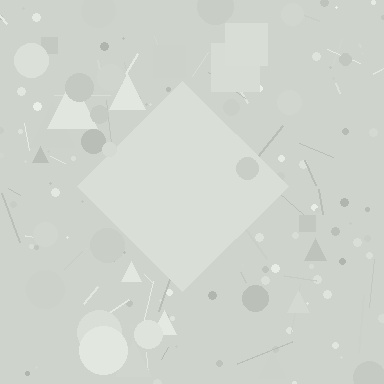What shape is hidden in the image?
A diamond is hidden in the image.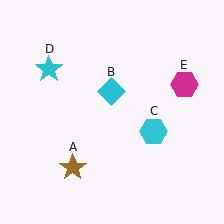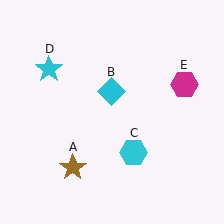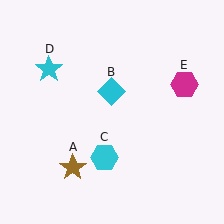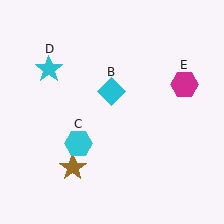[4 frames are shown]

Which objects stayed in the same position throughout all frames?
Brown star (object A) and cyan diamond (object B) and cyan star (object D) and magenta hexagon (object E) remained stationary.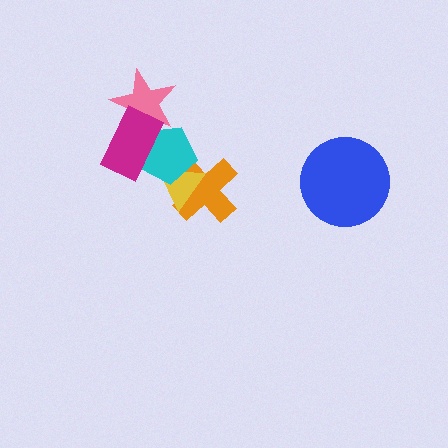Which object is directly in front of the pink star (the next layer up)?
The cyan pentagon is directly in front of the pink star.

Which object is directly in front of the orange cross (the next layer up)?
The yellow triangle is directly in front of the orange cross.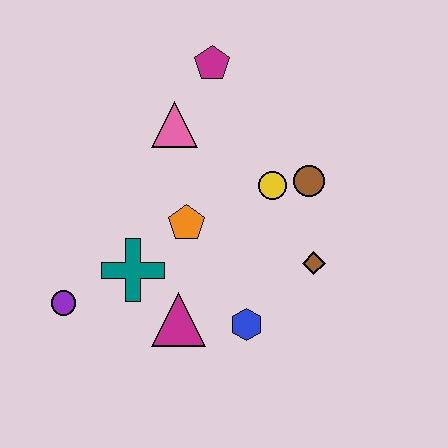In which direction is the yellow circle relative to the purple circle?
The yellow circle is to the right of the purple circle.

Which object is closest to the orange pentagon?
The teal cross is closest to the orange pentagon.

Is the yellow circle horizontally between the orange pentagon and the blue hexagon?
No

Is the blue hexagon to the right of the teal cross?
Yes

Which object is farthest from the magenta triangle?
The magenta pentagon is farthest from the magenta triangle.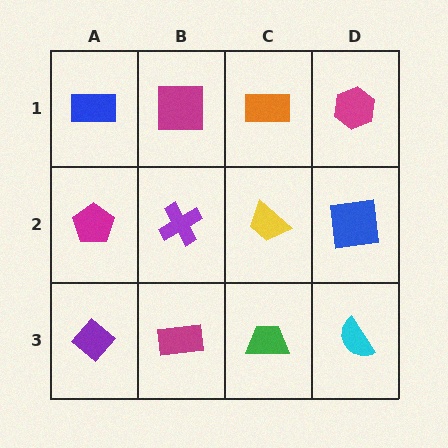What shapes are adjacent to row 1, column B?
A purple cross (row 2, column B), a blue rectangle (row 1, column A), an orange rectangle (row 1, column C).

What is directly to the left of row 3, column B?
A purple diamond.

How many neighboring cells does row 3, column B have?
3.